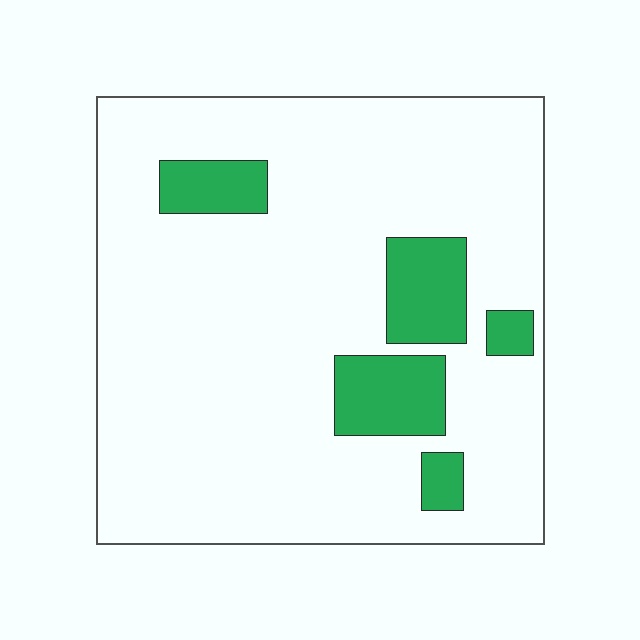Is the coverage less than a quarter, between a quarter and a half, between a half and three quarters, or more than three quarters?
Less than a quarter.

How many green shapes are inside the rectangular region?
5.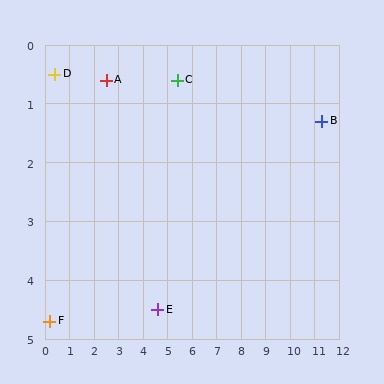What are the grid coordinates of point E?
Point E is at approximately (4.6, 4.5).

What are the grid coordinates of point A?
Point A is at approximately (2.5, 0.6).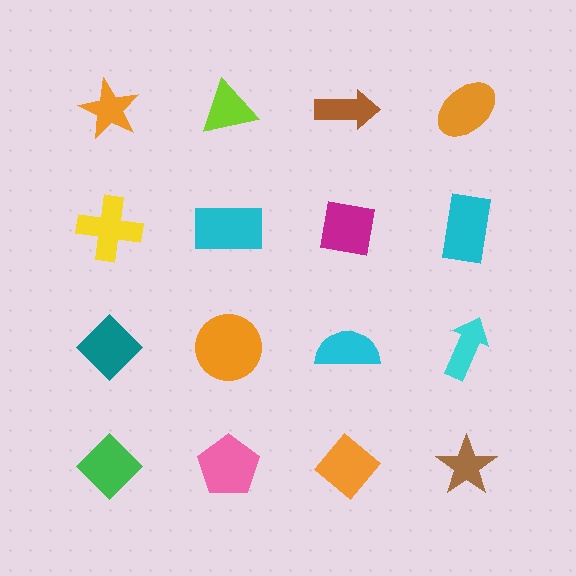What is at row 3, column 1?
A teal diamond.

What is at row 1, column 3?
A brown arrow.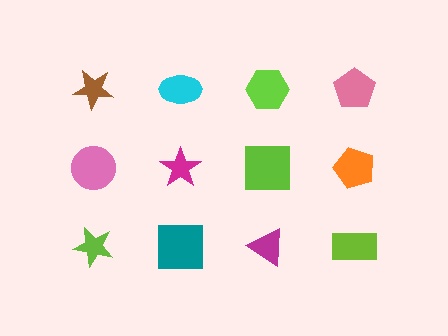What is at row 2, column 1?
A pink circle.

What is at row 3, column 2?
A teal square.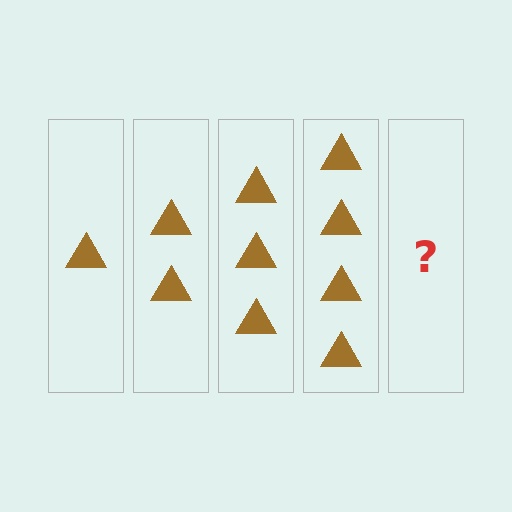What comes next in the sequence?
The next element should be 5 triangles.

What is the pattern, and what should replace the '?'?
The pattern is that each step adds one more triangle. The '?' should be 5 triangles.